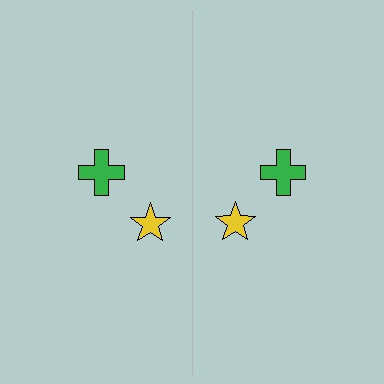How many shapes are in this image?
There are 4 shapes in this image.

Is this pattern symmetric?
Yes, this pattern has bilateral (reflection) symmetry.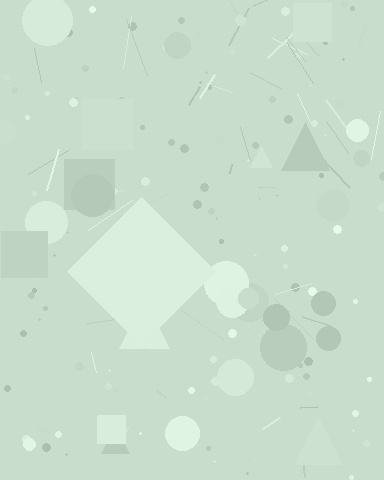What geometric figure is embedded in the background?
A diamond is embedded in the background.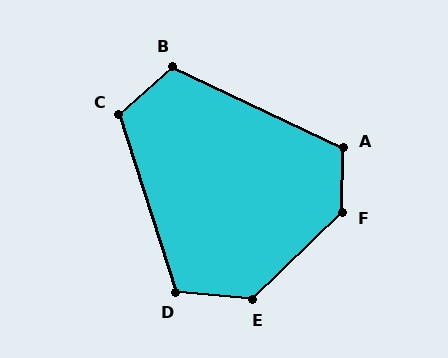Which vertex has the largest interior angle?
F, at approximately 134 degrees.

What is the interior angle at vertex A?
Approximately 115 degrees (obtuse).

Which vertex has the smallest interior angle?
D, at approximately 113 degrees.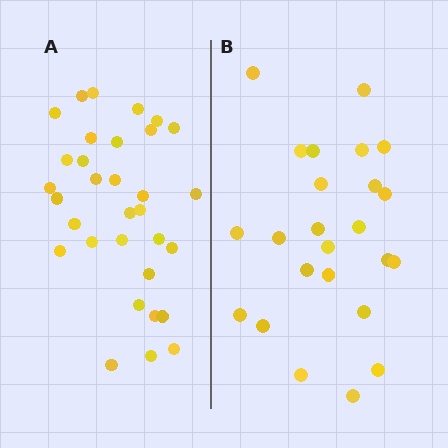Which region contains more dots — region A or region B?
Region A (the left region) has more dots.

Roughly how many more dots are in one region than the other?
Region A has roughly 8 or so more dots than region B.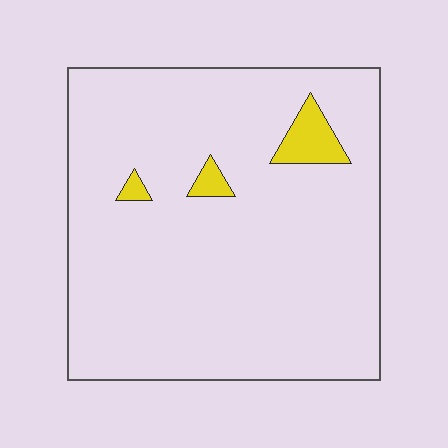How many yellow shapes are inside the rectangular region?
3.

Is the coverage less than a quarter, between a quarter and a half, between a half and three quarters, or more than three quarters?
Less than a quarter.